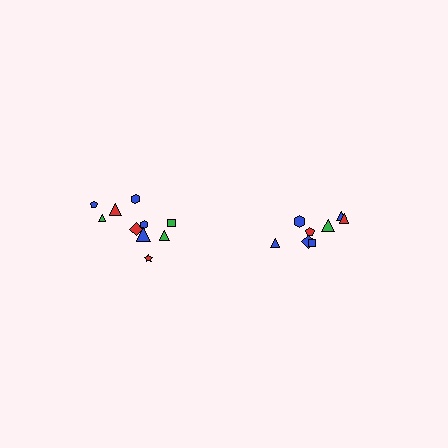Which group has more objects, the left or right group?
The left group.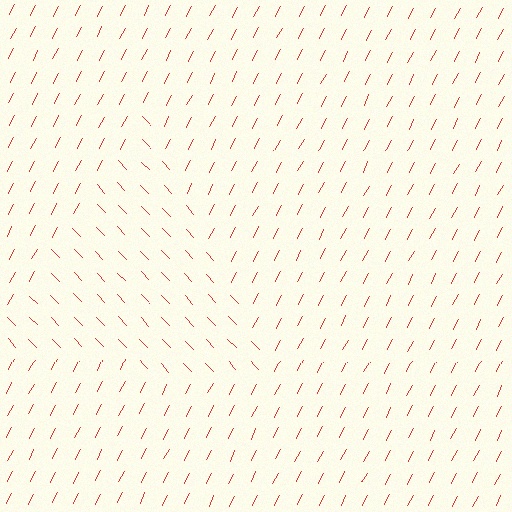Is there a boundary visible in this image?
Yes, there is a texture boundary formed by a change in line orientation.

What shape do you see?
I see a triangle.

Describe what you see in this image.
The image is filled with small red line segments. A triangle region in the image has lines oriented differently from the surrounding lines, creating a visible texture boundary.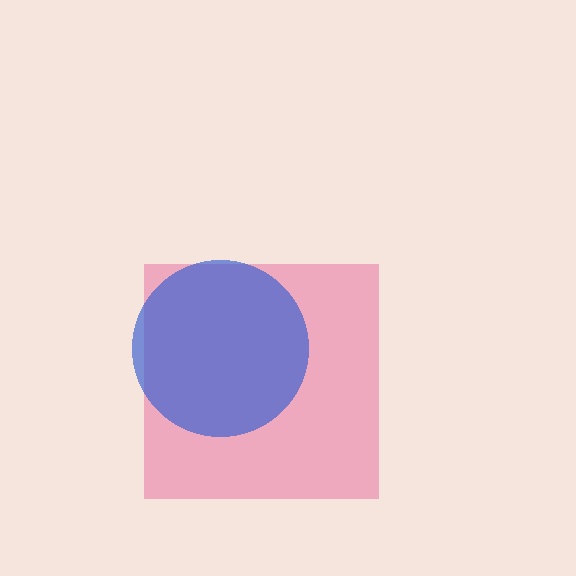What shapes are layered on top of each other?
The layered shapes are: a pink square, a blue circle.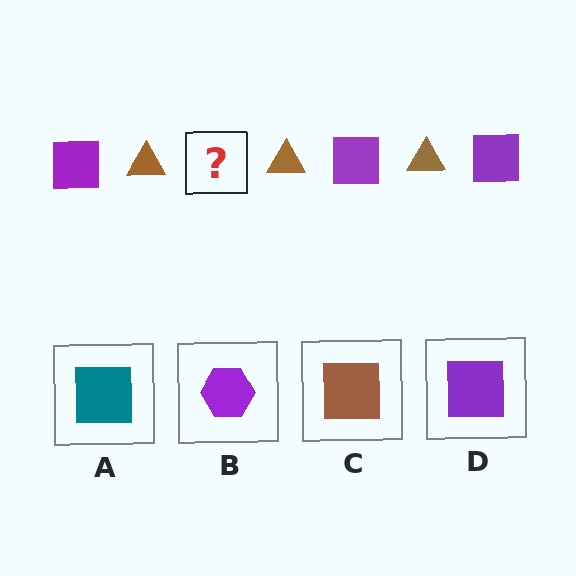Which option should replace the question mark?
Option D.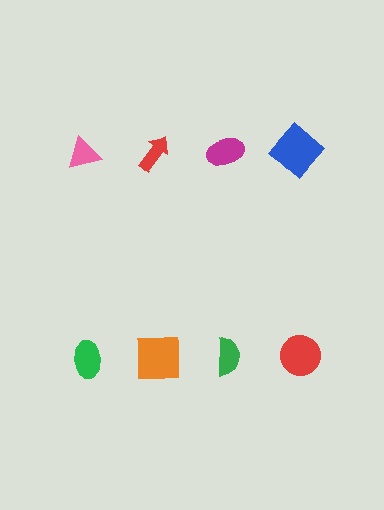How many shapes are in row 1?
4 shapes.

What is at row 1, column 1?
A pink triangle.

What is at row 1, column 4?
A blue diamond.